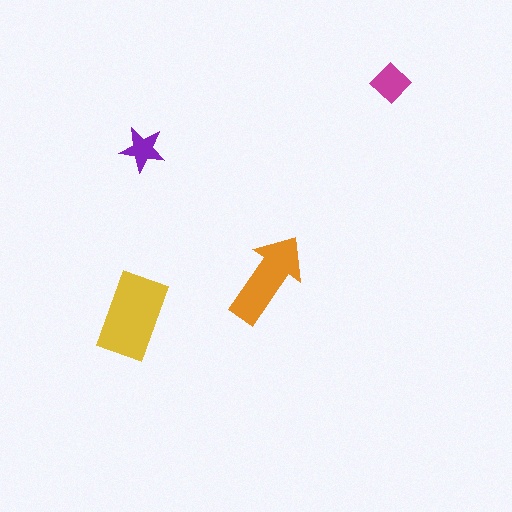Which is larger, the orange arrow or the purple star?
The orange arrow.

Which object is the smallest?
The purple star.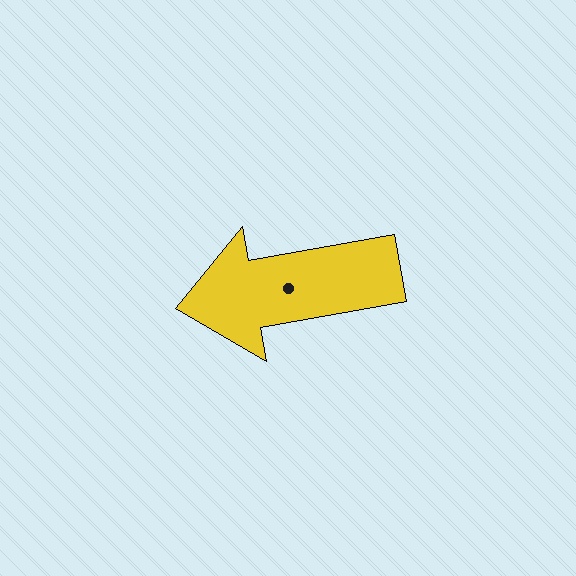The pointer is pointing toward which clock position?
Roughly 9 o'clock.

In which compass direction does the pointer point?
West.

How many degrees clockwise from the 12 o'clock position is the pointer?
Approximately 260 degrees.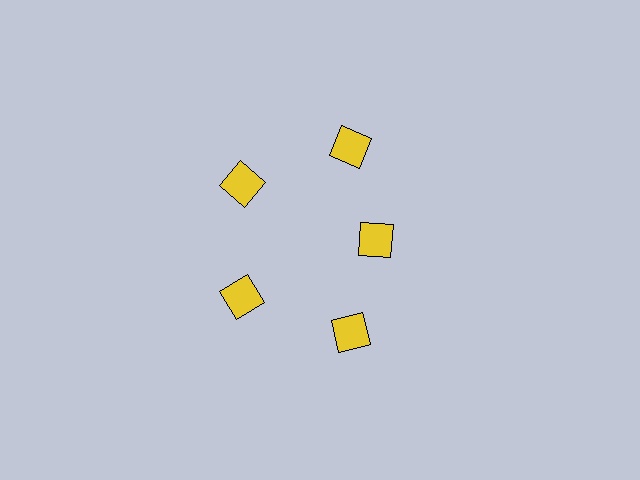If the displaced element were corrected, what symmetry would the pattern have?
It would have 5-fold rotational symmetry — the pattern would map onto itself every 72 degrees.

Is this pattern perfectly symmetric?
No. The 5 yellow diamonds are arranged in a ring, but one element near the 3 o'clock position is pulled inward toward the center, breaking the 5-fold rotational symmetry.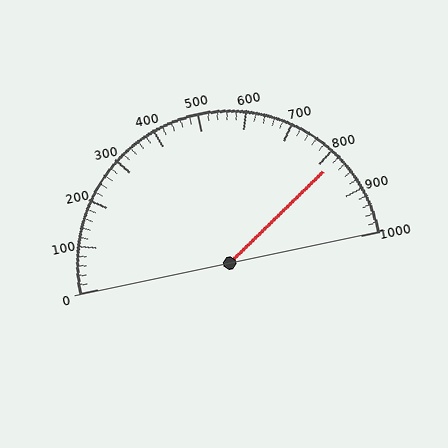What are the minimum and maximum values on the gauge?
The gauge ranges from 0 to 1000.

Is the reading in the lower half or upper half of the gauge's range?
The reading is in the upper half of the range (0 to 1000).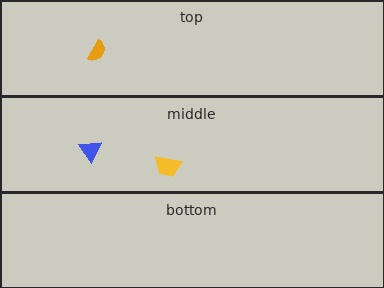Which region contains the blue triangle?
The middle region.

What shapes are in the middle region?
The blue triangle, the yellow trapezoid.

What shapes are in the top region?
The orange semicircle.